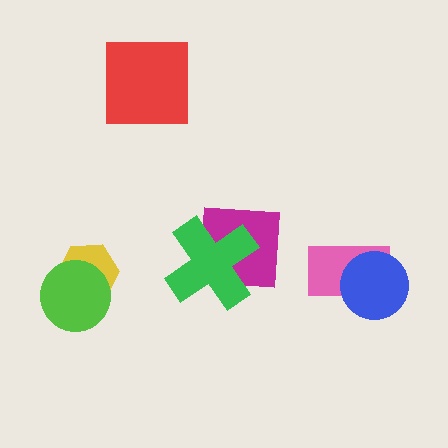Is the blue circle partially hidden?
No, no other shape covers it.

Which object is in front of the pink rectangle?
The blue circle is in front of the pink rectangle.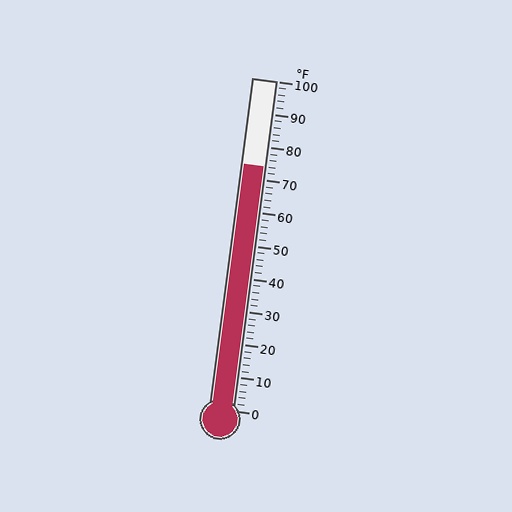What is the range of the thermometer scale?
The thermometer scale ranges from 0°F to 100°F.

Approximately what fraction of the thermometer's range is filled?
The thermometer is filled to approximately 75% of its range.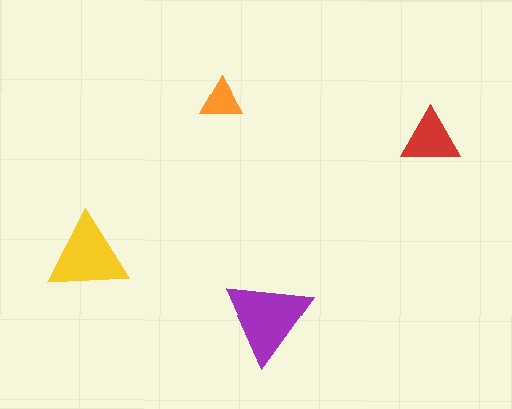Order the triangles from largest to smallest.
the purple one, the yellow one, the red one, the orange one.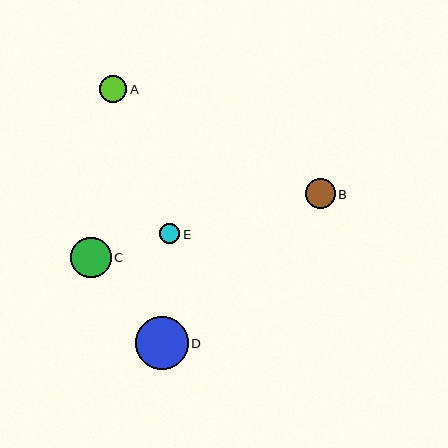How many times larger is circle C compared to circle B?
Circle C is approximately 1.4 times the size of circle B.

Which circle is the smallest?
Circle E is the smallest with a size of approximately 20 pixels.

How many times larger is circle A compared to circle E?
Circle A is approximately 1.3 times the size of circle E.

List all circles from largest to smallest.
From largest to smallest: D, C, B, A, E.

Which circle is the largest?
Circle D is the largest with a size of approximately 52 pixels.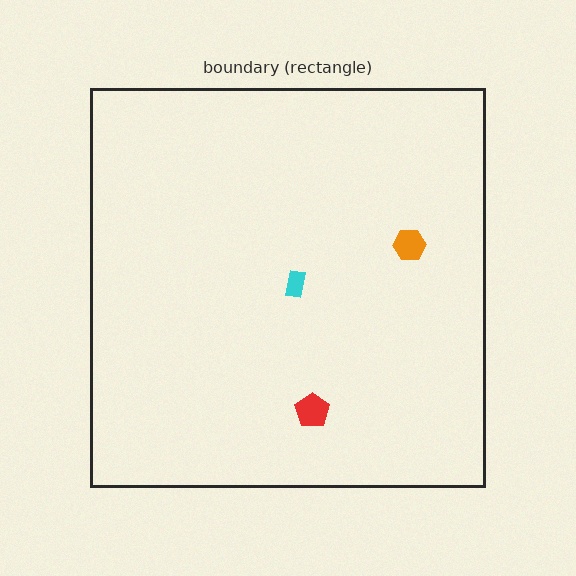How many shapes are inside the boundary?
3 inside, 0 outside.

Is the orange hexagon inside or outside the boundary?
Inside.